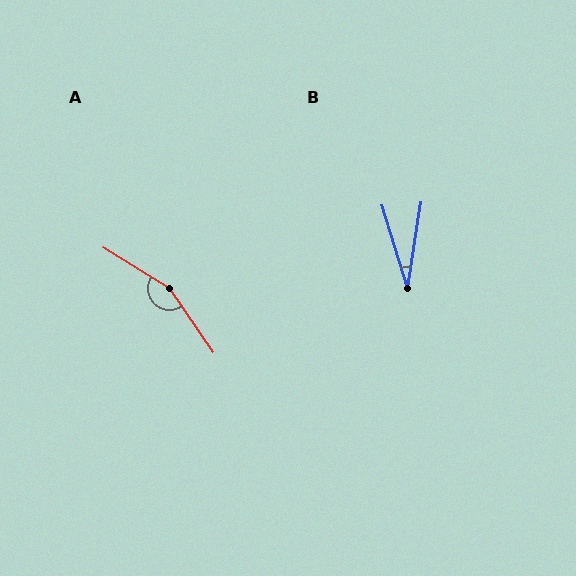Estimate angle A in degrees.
Approximately 156 degrees.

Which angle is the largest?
A, at approximately 156 degrees.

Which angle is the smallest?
B, at approximately 25 degrees.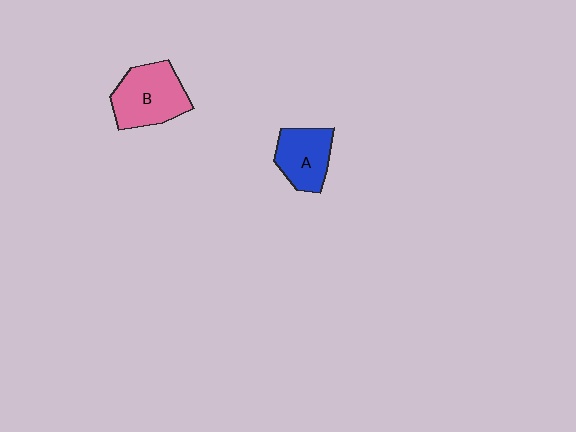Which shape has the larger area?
Shape B (pink).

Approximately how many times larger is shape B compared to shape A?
Approximately 1.3 times.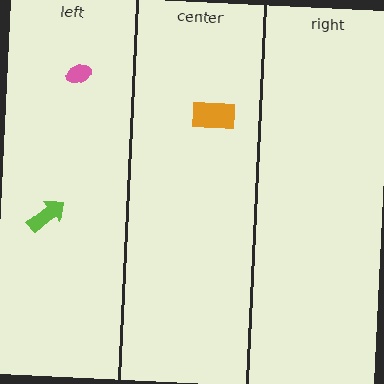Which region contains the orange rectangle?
The center region.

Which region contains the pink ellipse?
The left region.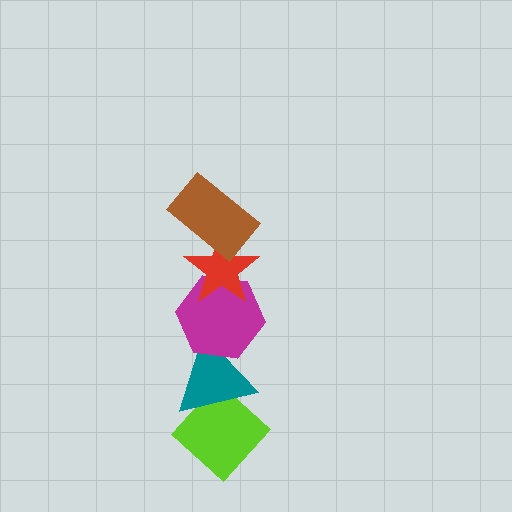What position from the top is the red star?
The red star is 2nd from the top.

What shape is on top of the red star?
The brown rectangle is on top of the red star.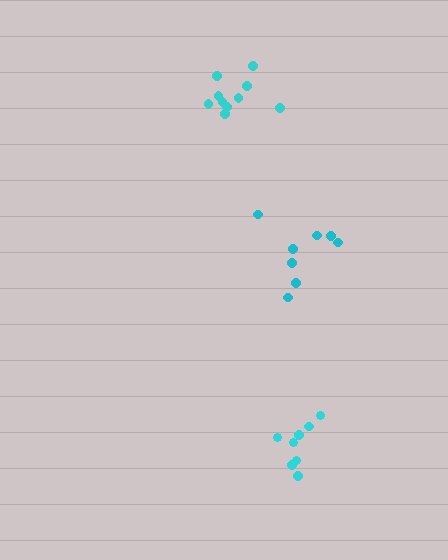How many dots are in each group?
Group 1: 11 dots, Group 2: 8 dots, Group 3: 8 dots (27 total).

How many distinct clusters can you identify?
There are 3 distinct clusters.